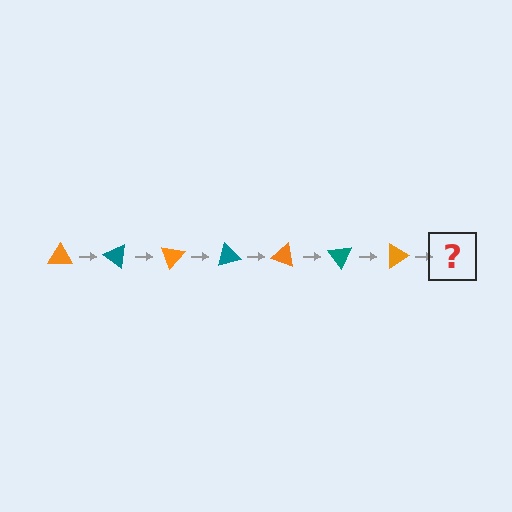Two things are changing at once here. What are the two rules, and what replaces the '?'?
The two rules are that it rotates 35 degrees each step and the color cycles through orange and teal. The '?' should be a teal triangle, rotated 245 degrees from the start.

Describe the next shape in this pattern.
It should be a teal triangle, rotated 245 degrees from the start.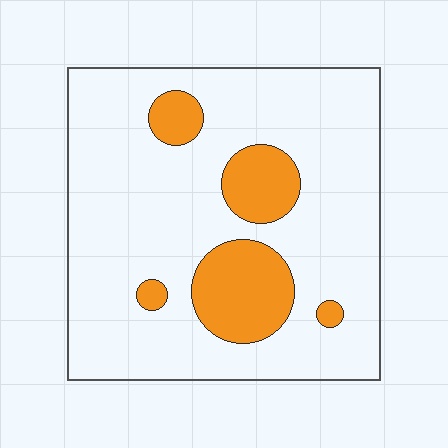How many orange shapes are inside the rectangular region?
5.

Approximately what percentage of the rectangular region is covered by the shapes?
Approximately 20%.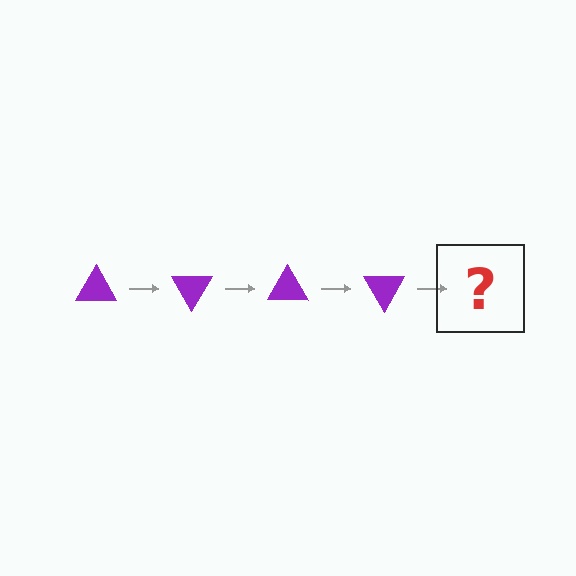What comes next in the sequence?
The next element should be a purple triangle rotated 240 degrees.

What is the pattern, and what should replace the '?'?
The pattern is that the triangle rotates 60 degrees each step. The '?' should be a purple triangle rotated 240 degrees.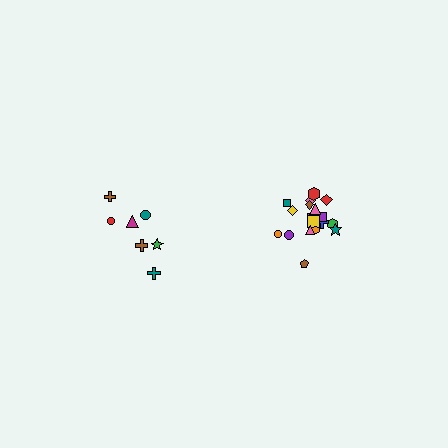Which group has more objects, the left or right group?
The right group.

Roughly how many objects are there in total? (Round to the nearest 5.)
Roughly 25 objects in total.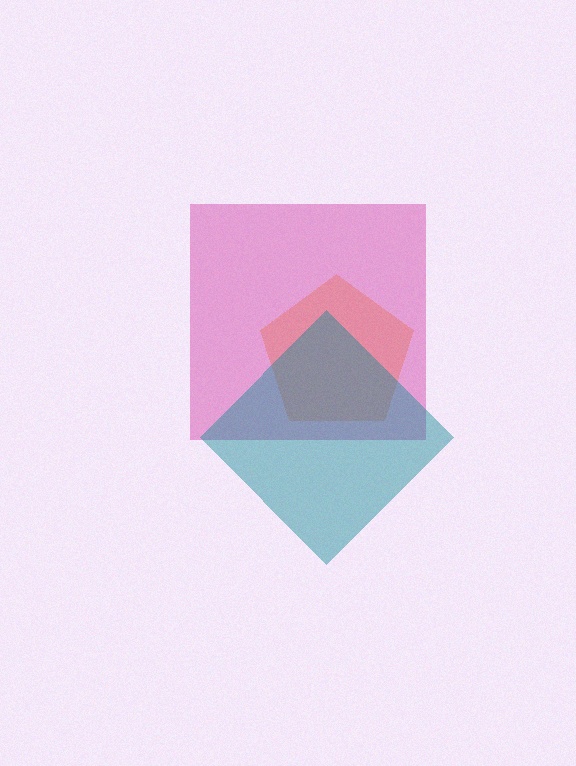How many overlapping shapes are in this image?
There are 3 overlapping shapes in the image.